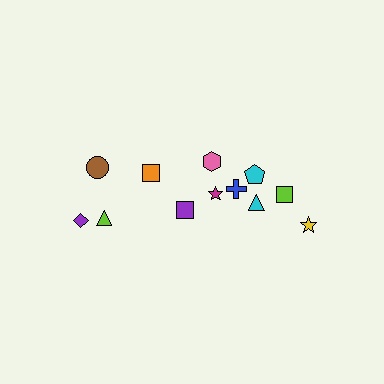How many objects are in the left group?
There are 5 objects.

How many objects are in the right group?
There are 7 objects.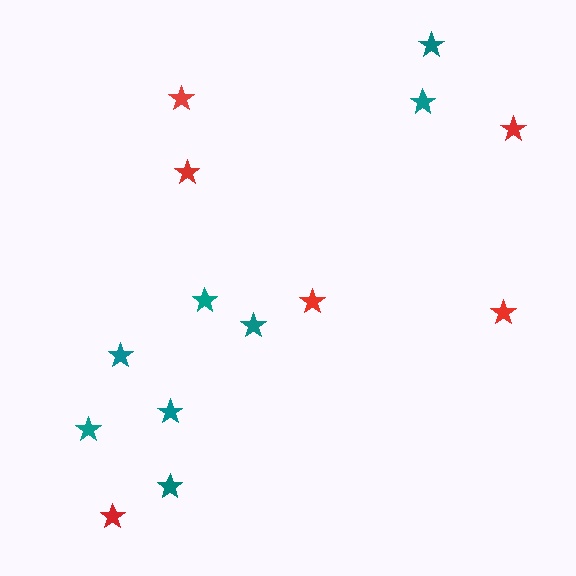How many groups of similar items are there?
There are 2 groups: one group of red stars (6) and one group of teal stars (8).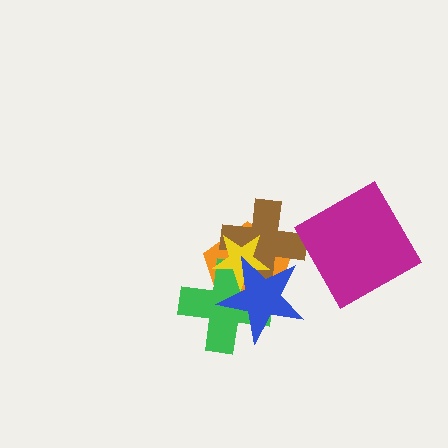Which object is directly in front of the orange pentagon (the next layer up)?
The green cross is directly in front of the orange pentagon.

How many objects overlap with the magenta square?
0 objects overlap with the magenta square.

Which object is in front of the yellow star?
The blue star is in front of the yellow star.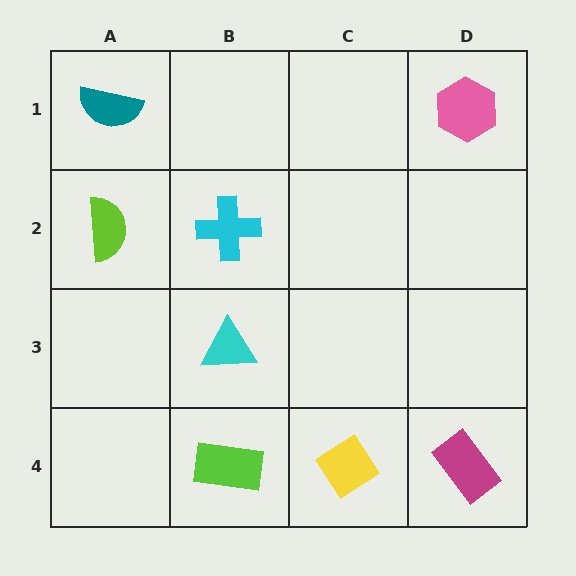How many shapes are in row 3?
1 shape.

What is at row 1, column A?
A teal semicircle.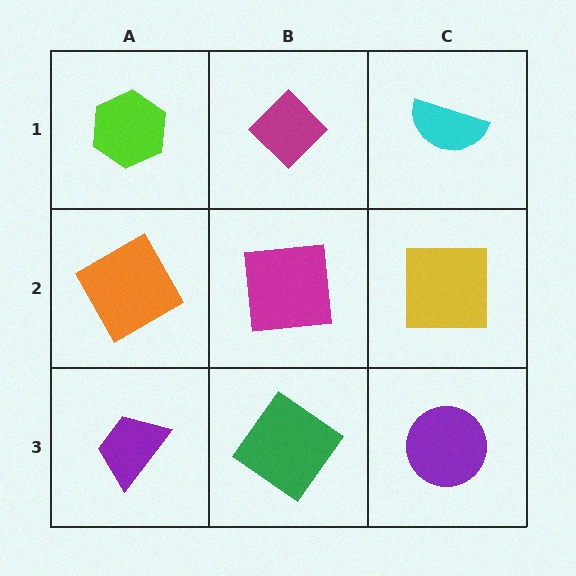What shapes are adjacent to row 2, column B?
A magenta diamond (row 1, column B), a green diamond (row 3, column B), an orange square (row 2, column A), a yellow square (row 2, column C).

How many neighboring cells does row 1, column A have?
2.